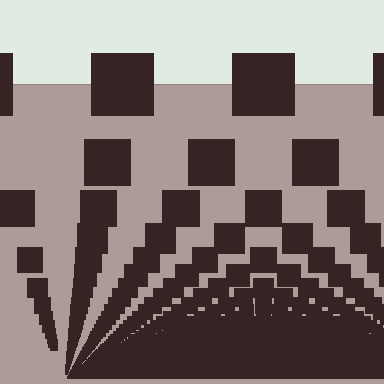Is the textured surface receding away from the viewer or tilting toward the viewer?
The surface appears to tilt toward the viewer. Texture elements get larger and sparser toward the top.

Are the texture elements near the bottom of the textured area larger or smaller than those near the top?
Smaller. The gradient is inverted — elements near the bottom are smaller and denser.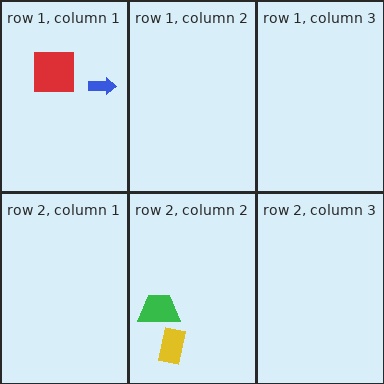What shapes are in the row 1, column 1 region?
The blue arrow, the red square.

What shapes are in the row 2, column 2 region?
The green trapezoid, the yellow rectangle.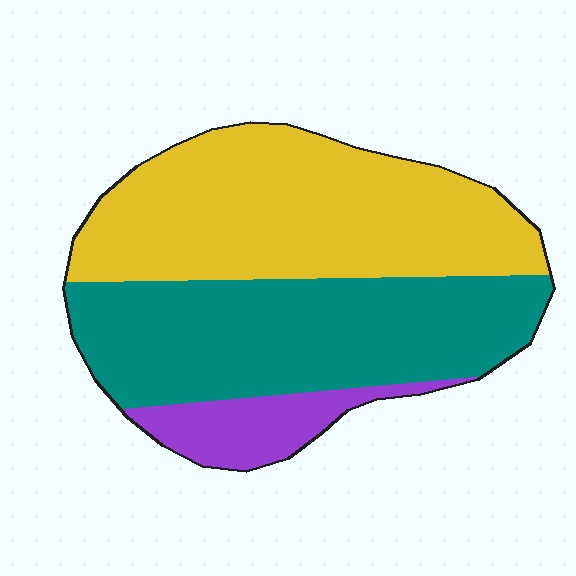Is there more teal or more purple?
Teal.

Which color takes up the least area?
Purple, at roughly 10%.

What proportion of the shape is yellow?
Yellow takes up about one half (1/2) of the shape.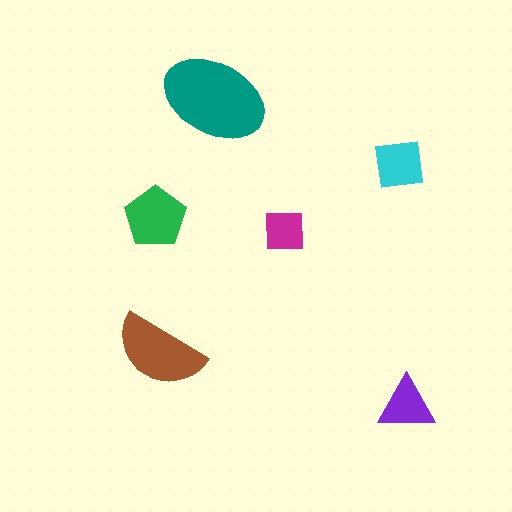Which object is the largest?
The teal ellipse.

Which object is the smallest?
The magenta square.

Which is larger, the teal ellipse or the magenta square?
The teal ellipse.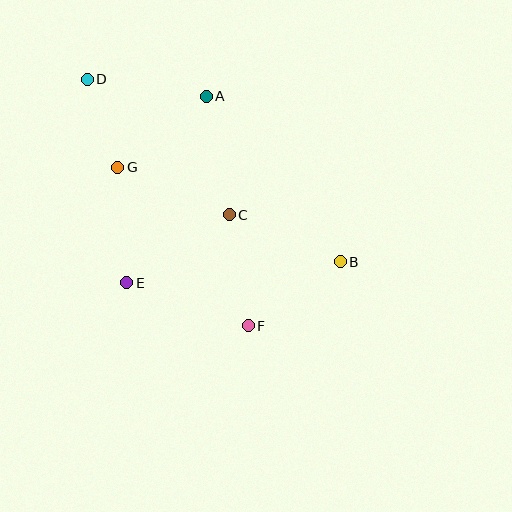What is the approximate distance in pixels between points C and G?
The distance between C and G is approximately 121 pixels.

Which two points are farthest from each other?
Points B and D are farthest from each other.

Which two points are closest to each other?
Points D and G are closest to each other.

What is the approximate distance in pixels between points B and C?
The distance between B and C is approximately 120 pixels.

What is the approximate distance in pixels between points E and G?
The distance between E and G is approximately 116 pixels.